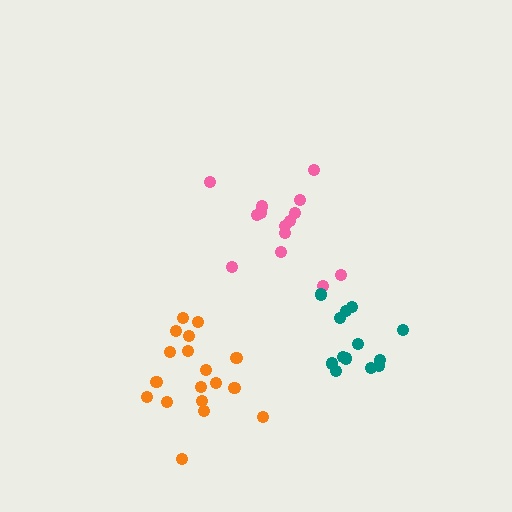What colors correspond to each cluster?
The clusters are colored: orange, pink, teal.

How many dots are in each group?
Group 1: 18 dots, Group 2: 14 dots, Group 3: 13 dots (45 total).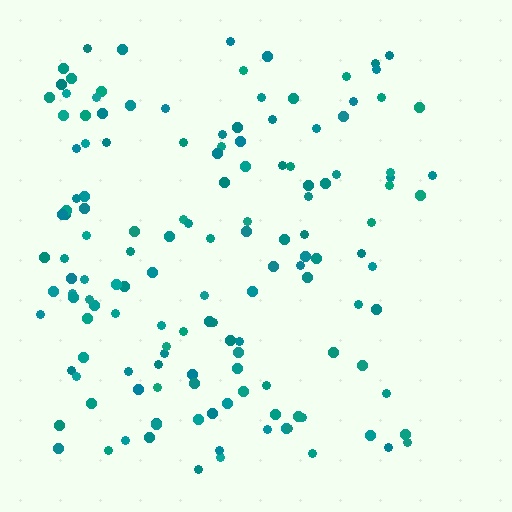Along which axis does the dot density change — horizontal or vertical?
Horizontal.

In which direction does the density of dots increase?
From right to left, with the left side densest.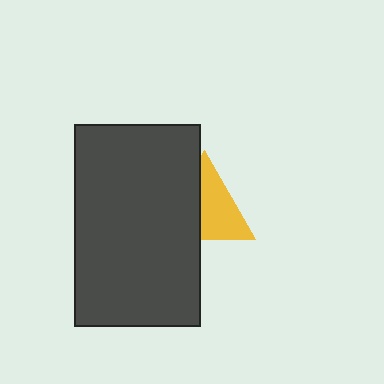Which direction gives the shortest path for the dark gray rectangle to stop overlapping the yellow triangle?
Moving left gives the shortest separation.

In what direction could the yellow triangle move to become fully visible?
The yellow triangle could move right. That would shift it out from behind the dark gray rectangle entirely.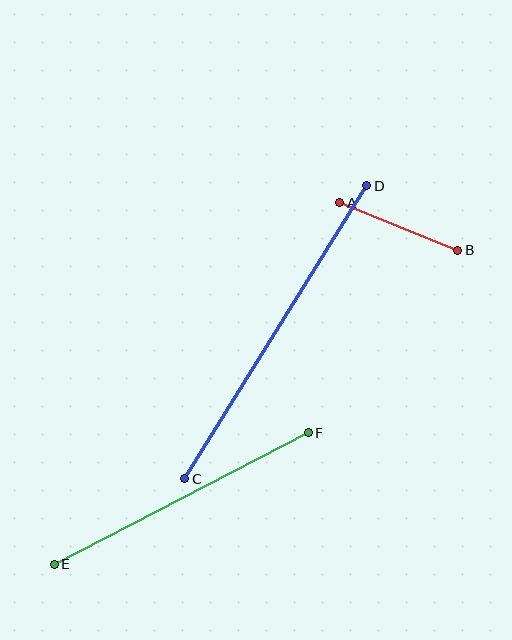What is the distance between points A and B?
The distance is approximately 127 pixels.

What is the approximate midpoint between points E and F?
The midpoint is at approximately (181, 498) pixels.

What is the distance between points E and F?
The distance is approximately 286 pixels.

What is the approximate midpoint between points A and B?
The midpoint is at approximately (399, 227) pixels.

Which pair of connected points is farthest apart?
Points C and D are farthest apart.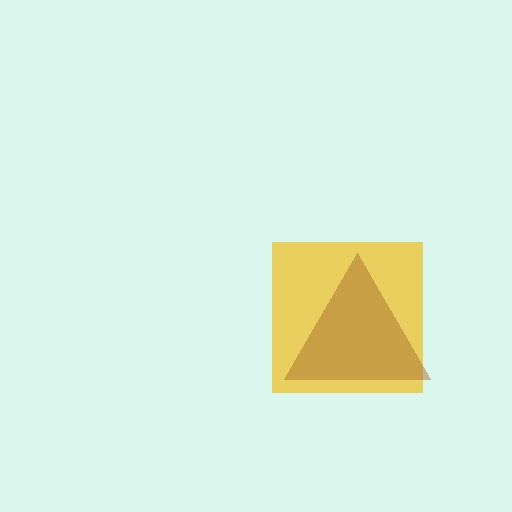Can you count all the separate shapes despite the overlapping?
Yes, there are 2 separate shapes.